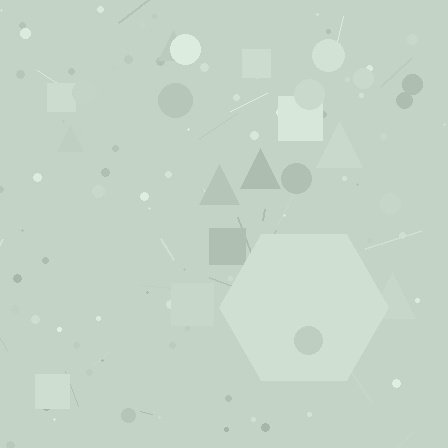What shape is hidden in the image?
A hexagon is hidden in the image.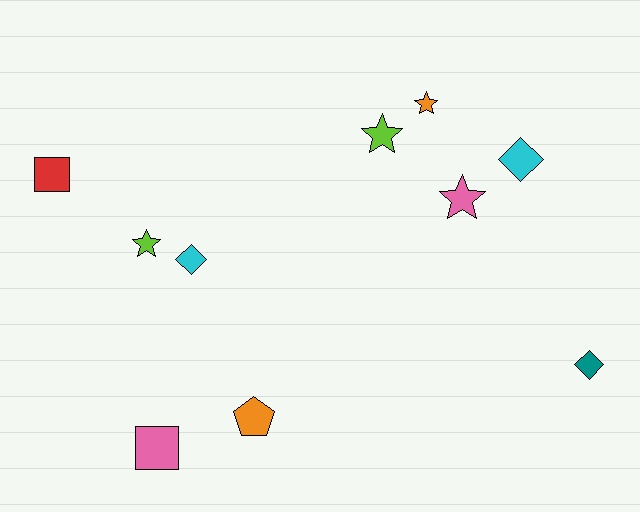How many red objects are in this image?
There is 1 red object.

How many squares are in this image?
There are 2 squares.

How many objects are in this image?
There are 10 objects.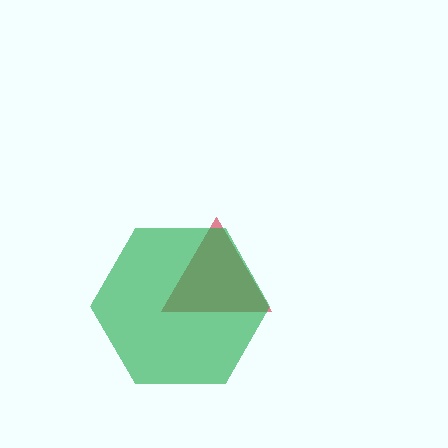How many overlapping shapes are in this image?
There are 2 overlapping shapes in the image.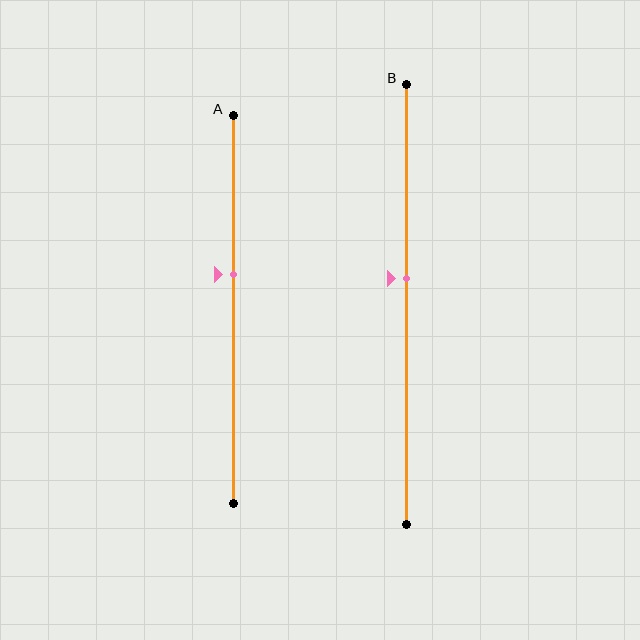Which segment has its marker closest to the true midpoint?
Segment B has its marker closest to the true midpoint.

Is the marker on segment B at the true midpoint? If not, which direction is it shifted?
No, the marker on segment B is shifted upward by about 6% of the segment length.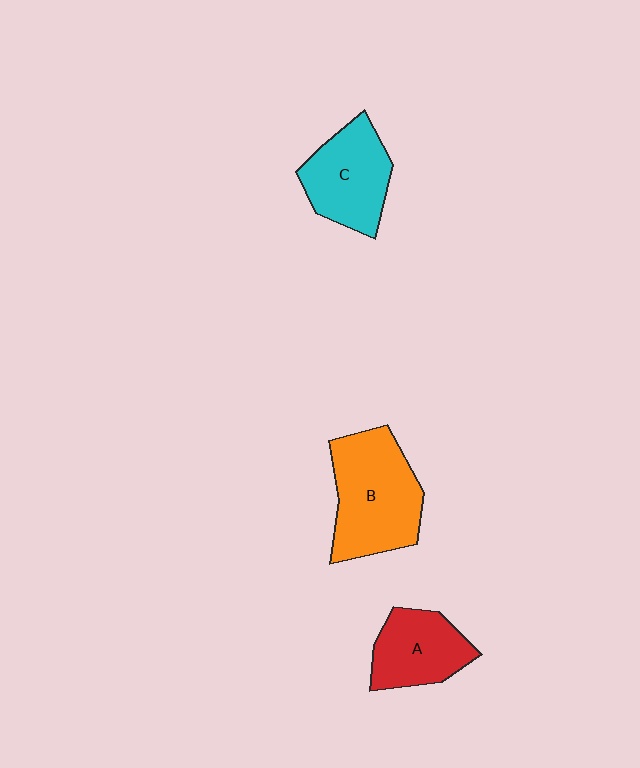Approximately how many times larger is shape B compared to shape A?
Approximately 1.5 times.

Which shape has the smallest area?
Shape A (red).